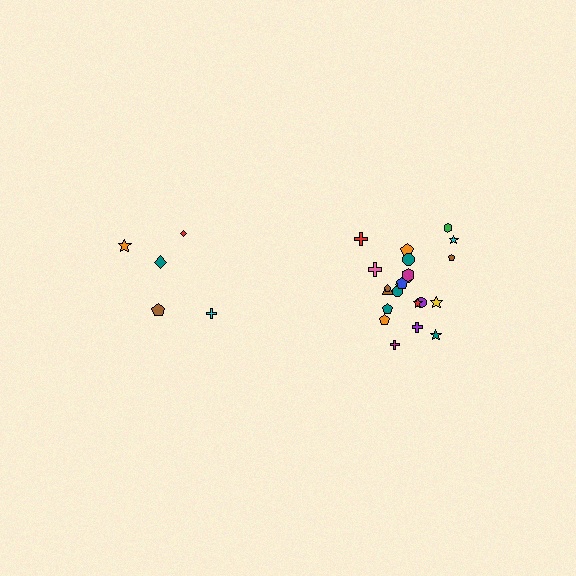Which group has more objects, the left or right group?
The right group.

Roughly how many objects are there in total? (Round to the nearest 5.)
Roughly 25 objects in total.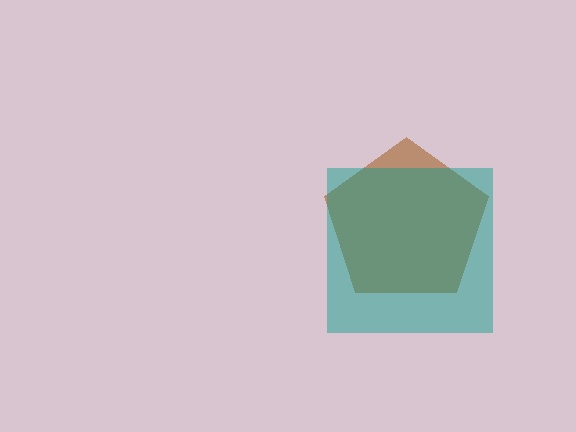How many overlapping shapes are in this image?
There are 2 overlapping shapes in the image.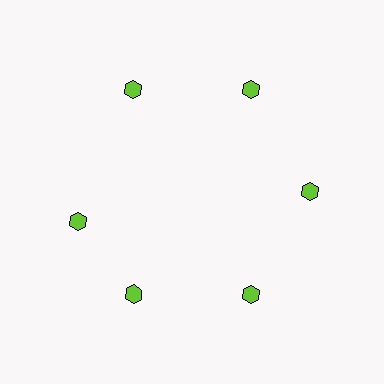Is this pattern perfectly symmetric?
No. The 6 lime hexagons are arranged in a ring, but one element near the 9 o'clock position is rotated out of alignment along the ring, breaking the 6-fold rotational symmetry.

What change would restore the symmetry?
The symmetry would be restored by rotating it back into even spacing with its neighbors so that all 6 hexagons sit at equal angles and equal distance from the center.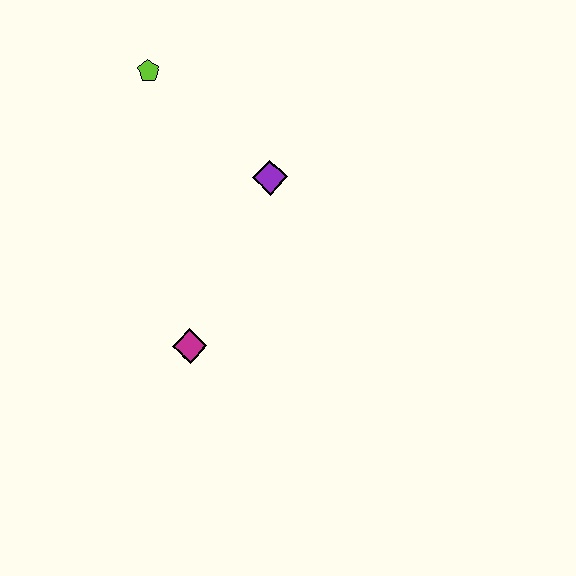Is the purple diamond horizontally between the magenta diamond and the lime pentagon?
No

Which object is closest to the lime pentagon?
The purple diamond is closest to the lime pentagon.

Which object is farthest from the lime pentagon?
The magenta diamond is farthest from the lime pentagon.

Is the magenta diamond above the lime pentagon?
No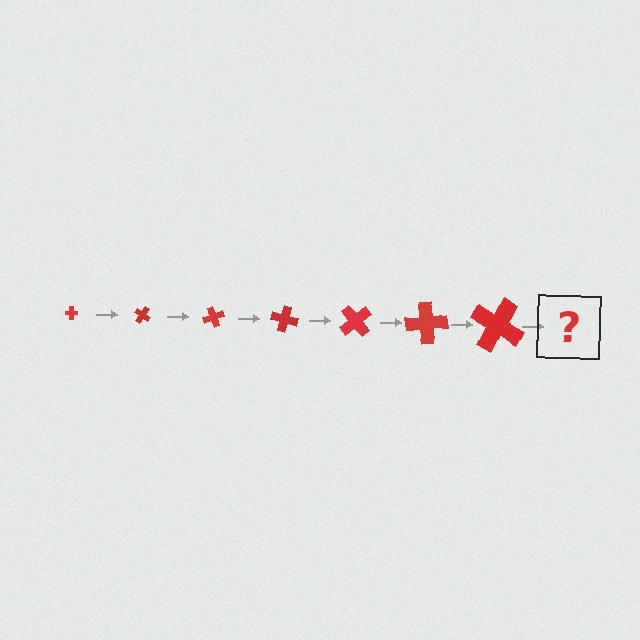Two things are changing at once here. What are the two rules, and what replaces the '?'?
The two rules are that the cross grows larger each step and it rotates 35 degrees each step. The '?' should be a cross, larger than the previous one and rotated 245 degrees from the start.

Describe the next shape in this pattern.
It should be a cross, larger than the previous one and rotated 245 degrees from the start.